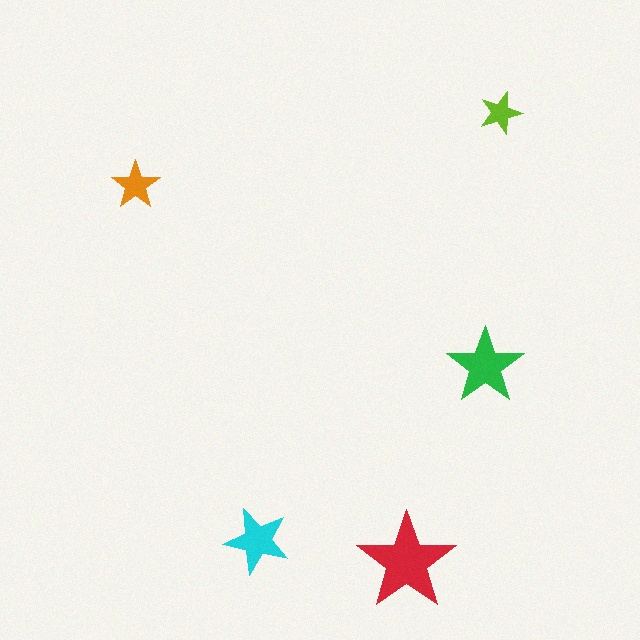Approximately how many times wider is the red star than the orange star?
About 2 times wider.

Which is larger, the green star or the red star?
The red one.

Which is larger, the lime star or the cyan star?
The cyan one.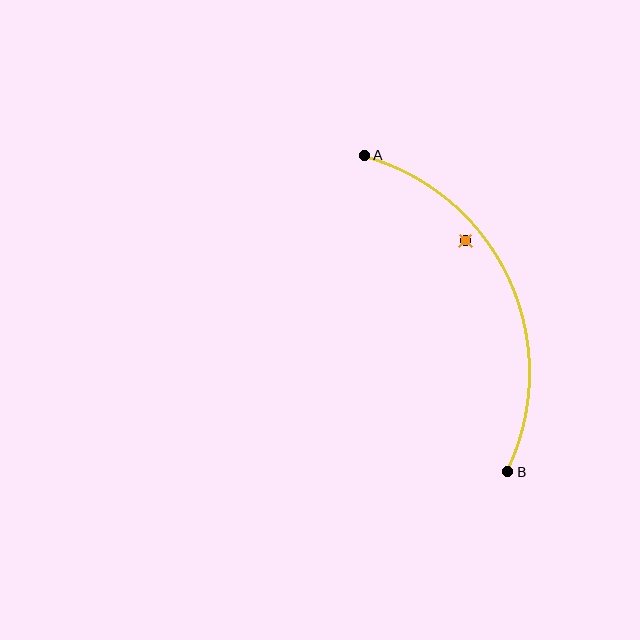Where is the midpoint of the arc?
The arc midpoint is the point on the curve farthest from the straight line joining A and B. It sits to the right of that line.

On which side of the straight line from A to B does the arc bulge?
The arc bulges to the right of the straight line connecting A and B.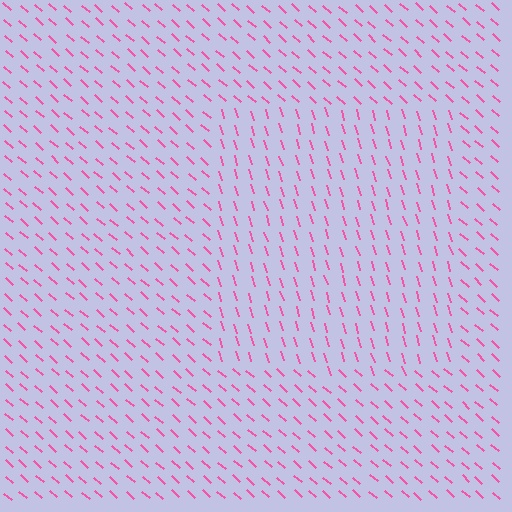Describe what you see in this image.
The image is filled with small pink line segments. A rectangle region in the image has lines oriented differently from the surrounding lines, creating a visible texture boundary.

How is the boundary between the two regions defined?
The boundary is defined purely by a change in line orientation (approximately 31 degrees difference). All lines are the same color and thickness.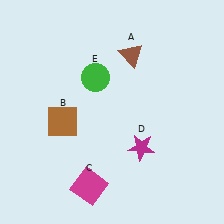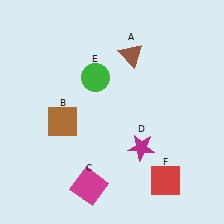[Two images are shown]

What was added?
A red square (F) was added in Image 2.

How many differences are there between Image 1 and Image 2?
There is 1 difference between the two images.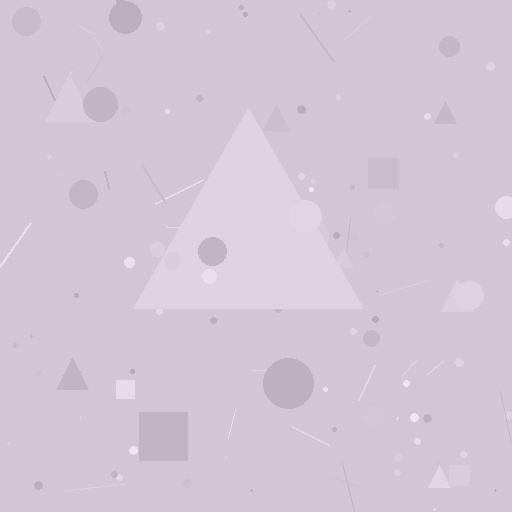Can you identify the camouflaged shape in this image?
The camouflaged shape is a triangle.